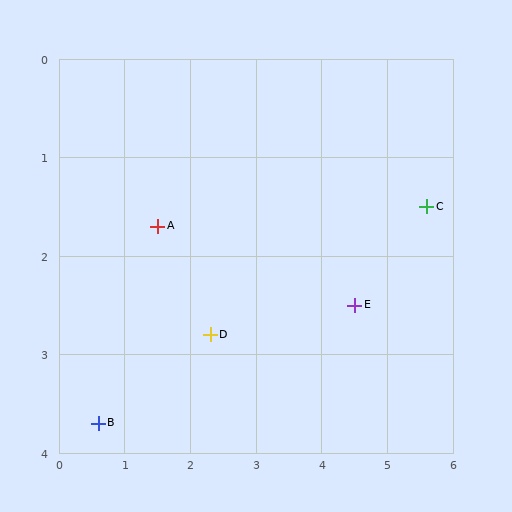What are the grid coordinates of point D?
Point D is at approximately (2.3, 2.8).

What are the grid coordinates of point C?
Point C is at approximately (5.6, 1.5).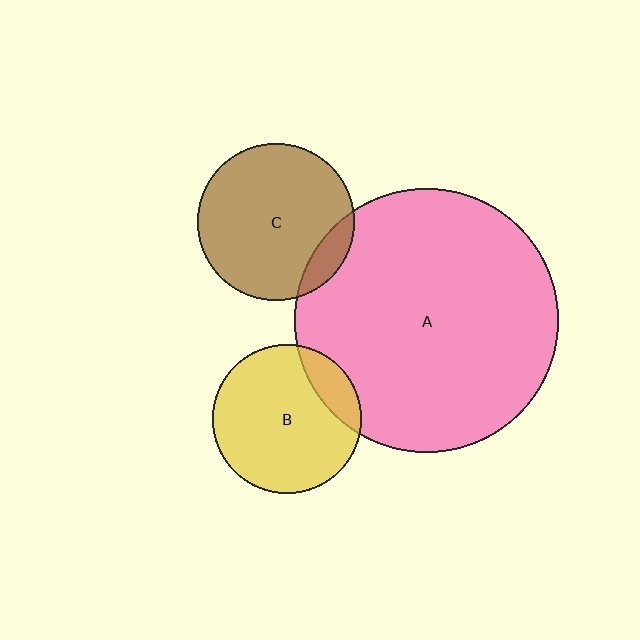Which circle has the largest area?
Circle A (pink).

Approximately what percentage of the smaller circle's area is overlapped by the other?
Approximately 10%.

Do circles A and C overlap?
Yes.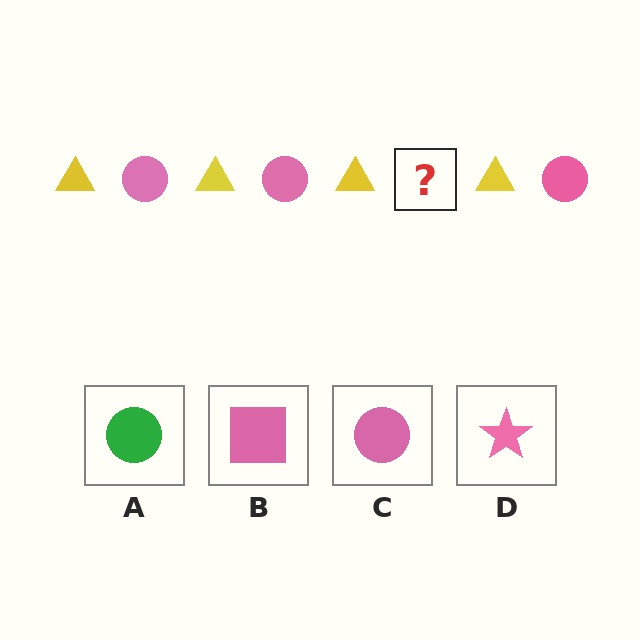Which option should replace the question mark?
Option C.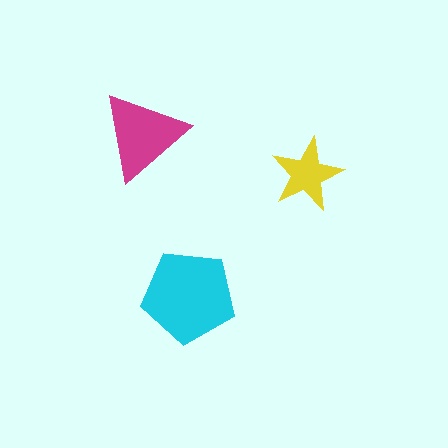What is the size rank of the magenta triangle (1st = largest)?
2nd.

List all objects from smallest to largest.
The yellow star, the magenta triangle, the cyan pentagon.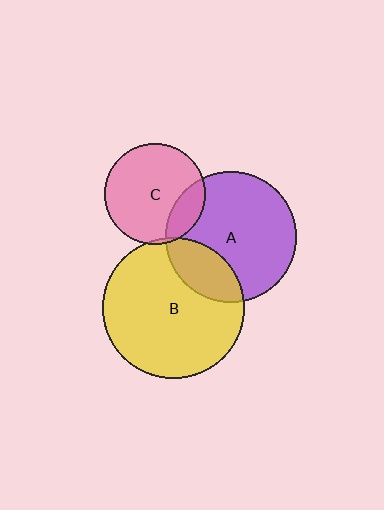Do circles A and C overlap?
Yes.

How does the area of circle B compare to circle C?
Approximately 2.0 times.